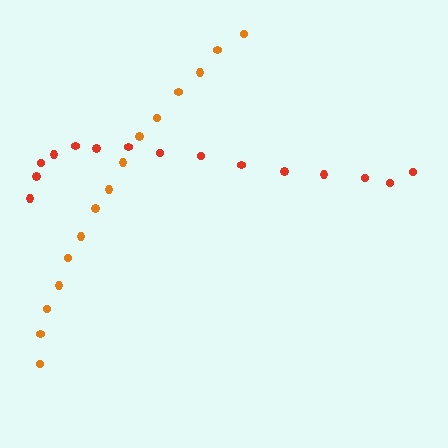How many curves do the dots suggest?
There are 2 distinct paths.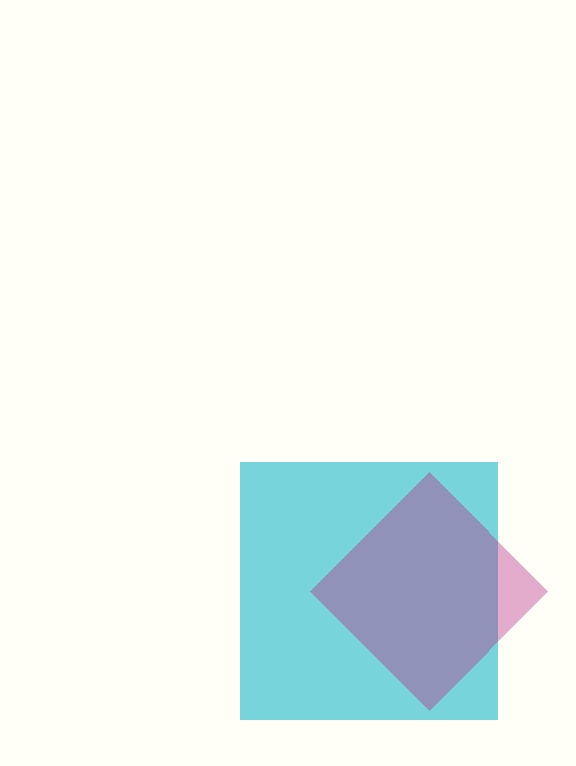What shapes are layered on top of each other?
The layered shapes are: a cyan square, a magenta diamond.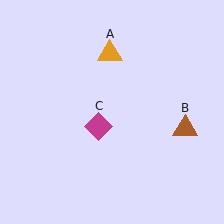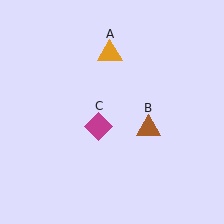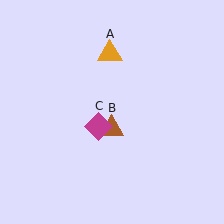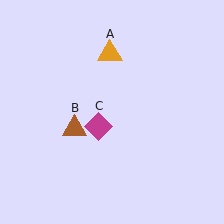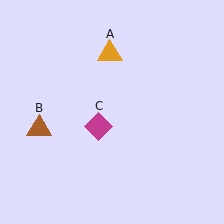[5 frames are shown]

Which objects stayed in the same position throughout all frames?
Orange triangle (object A) and magenta diamond (object C) remained stationary.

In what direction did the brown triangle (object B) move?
The brown triangle (object B) moved left.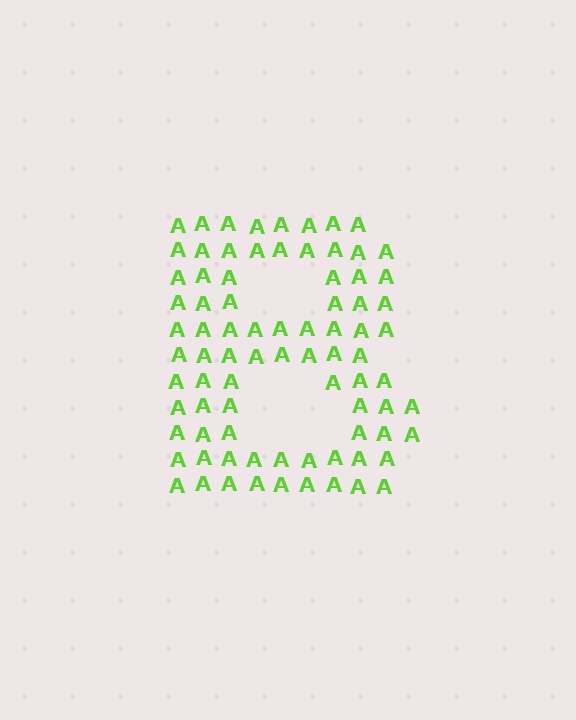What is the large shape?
The large shape is the letter B.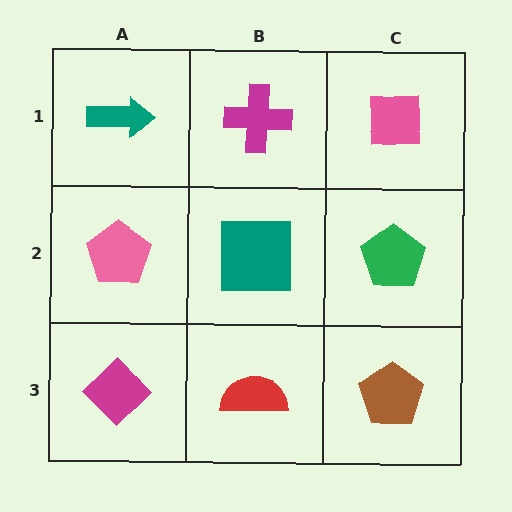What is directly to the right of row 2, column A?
A teal square.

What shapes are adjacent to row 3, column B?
A teal square (row 2, column B), a magenta diamond (row 3, column A), a brown pentagon (row 3, column C).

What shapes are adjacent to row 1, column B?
A teal square (row 2, column B), a teal arrow (row 1, column A), a pink square (row 1, column C).